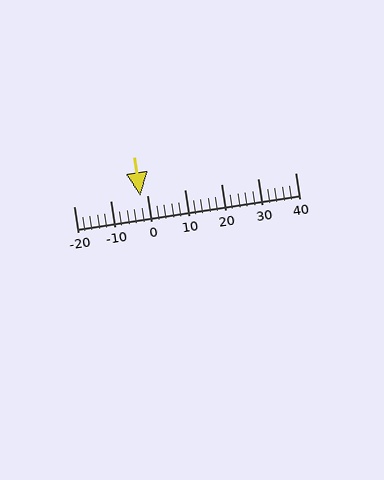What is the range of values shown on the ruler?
The ruler shows values from -20 to 40.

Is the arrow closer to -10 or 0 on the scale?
The arrow is closer to 0.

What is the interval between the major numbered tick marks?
The major tick marks are spaced 10 units apart.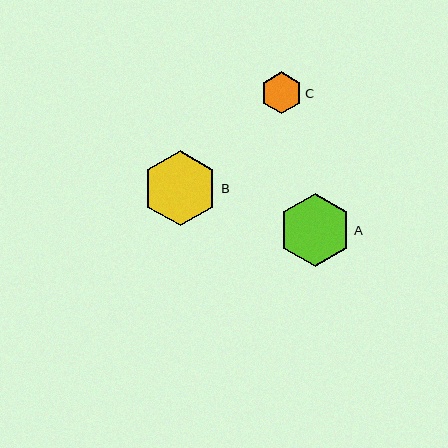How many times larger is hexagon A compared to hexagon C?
Hexagon A is approximately 1.7 times the size of hexagon C.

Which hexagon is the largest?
Hexagon B is the largest with a size of approximately 75 pixels.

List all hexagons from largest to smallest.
From largest to smallest: B, A, C.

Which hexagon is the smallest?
Hexagon C is the smallest with a size of approximately 42 pixels.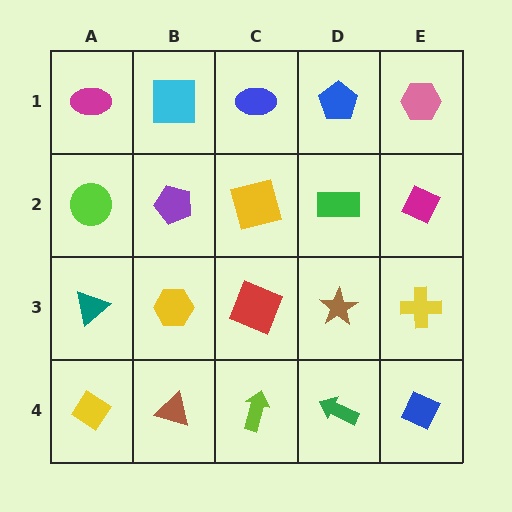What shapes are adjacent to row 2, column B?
A cyan square (row 1, column B), a yellow hexagon (row 3, column B), a lime circle (row 2, column A), a yellow square (row 2, column C).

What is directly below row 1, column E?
A magenta diamond.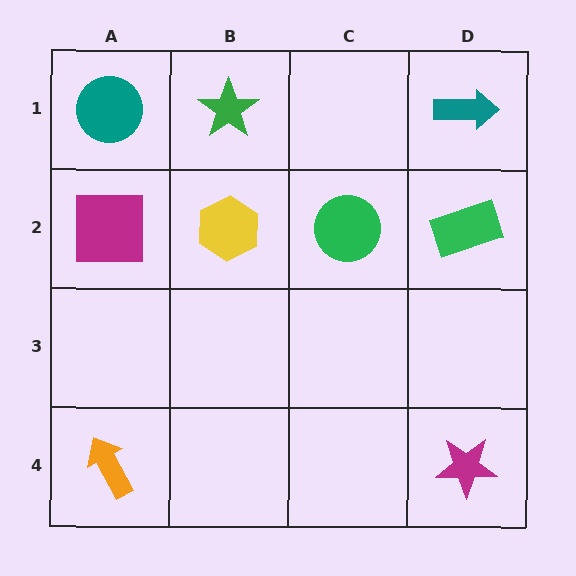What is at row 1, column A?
A teal circle.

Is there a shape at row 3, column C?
No, that cell is empty.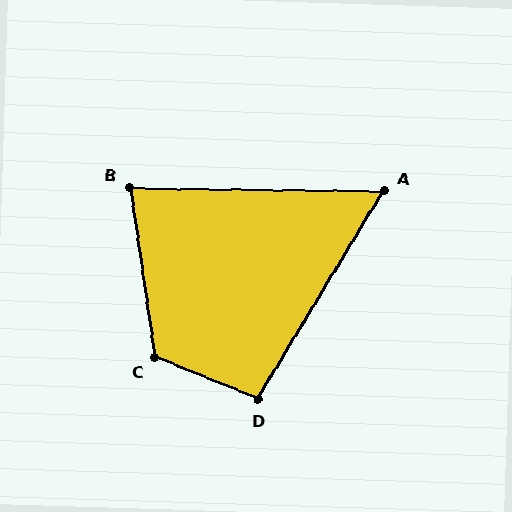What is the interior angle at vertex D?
Approximately 99 degrees (obtuse).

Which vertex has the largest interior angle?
C, at approximately 120 degrees.